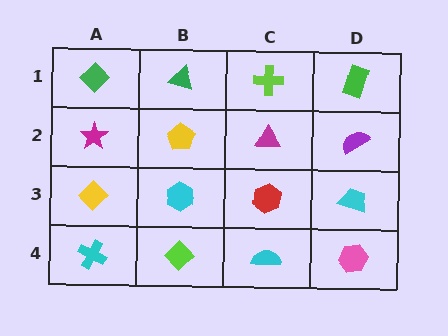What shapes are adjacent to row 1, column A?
A magenta star (row 2, column A), a green triangle (row 1, column B).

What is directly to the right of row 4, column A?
A lime diamond.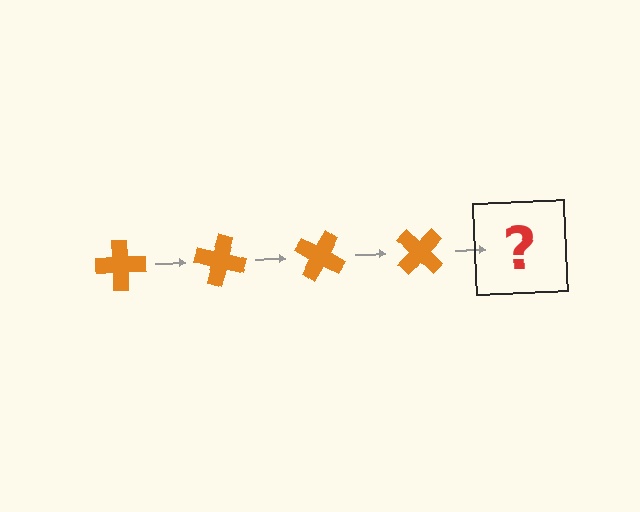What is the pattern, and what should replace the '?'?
The pattern is that the cross rotates 15 degrees each step. The '?' should be an orange cross rotated 60 degrees.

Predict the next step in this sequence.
The next step is an orange cross rotated 60 degrees.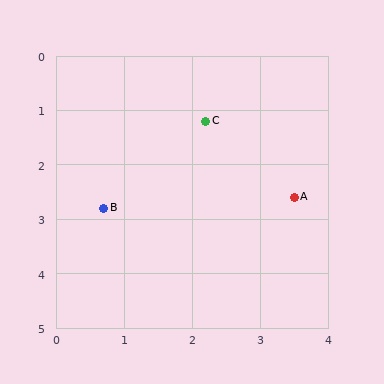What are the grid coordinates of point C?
Point C is at approximately (2.2, 1.2).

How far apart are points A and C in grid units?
Points A and C are about 1.9 grid units apart.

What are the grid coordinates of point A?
Point A is at approximately (3.5, 2.6).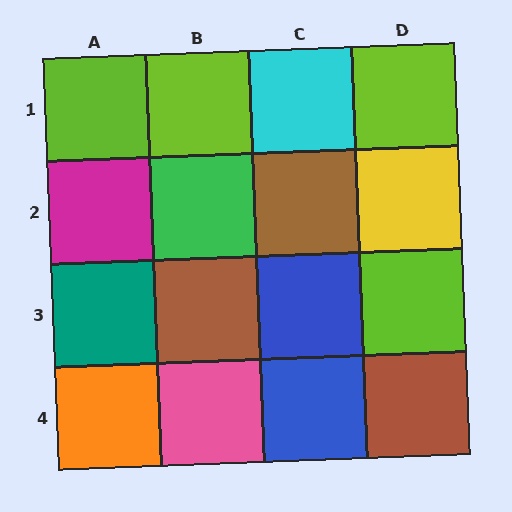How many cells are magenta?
1 cell is magenta.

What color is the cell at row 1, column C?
Cyan.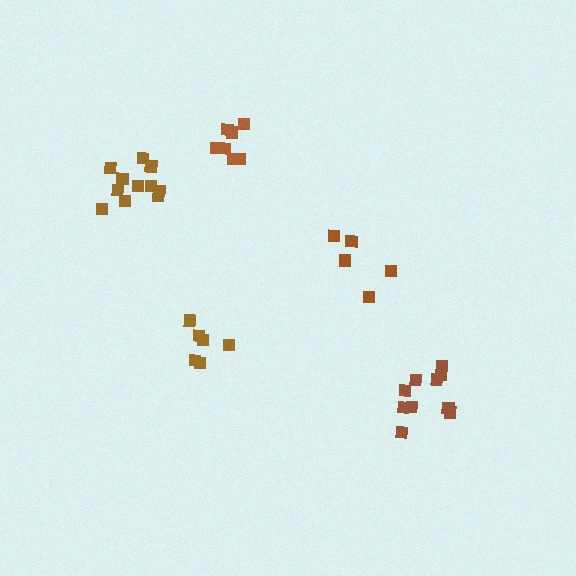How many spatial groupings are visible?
There are 5 spatial groupings.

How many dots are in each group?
Group 1: 6 dots, Group 2: 11 dots, Group 3: 11 dots, Group 4: 7 dots, Group 5: 5 dots (40 total).